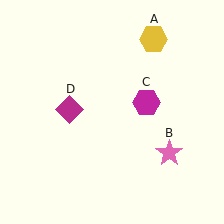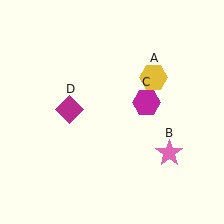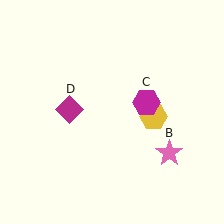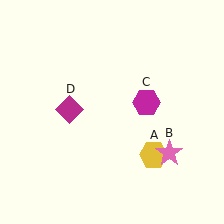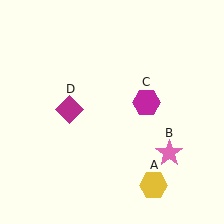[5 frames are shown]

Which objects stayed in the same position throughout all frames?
Pink star (object B) and magenta hexagon (object C) and magenta diamond (object D) remained stationary.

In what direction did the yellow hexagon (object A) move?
The yellow hexagon (object A) moved down.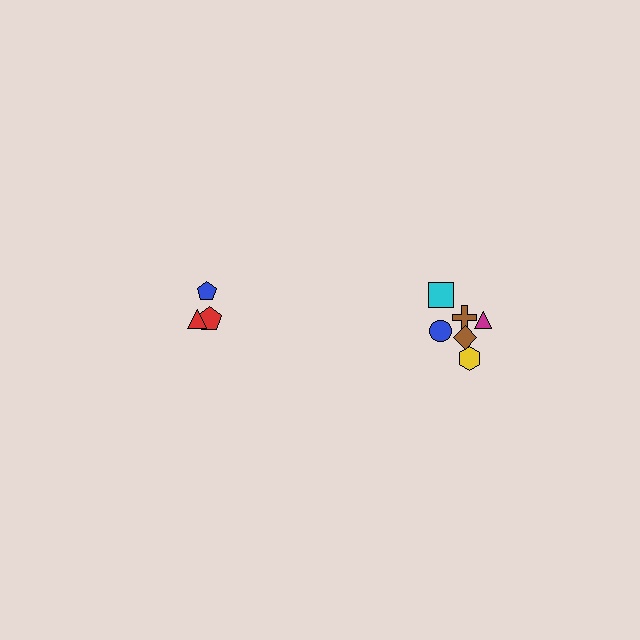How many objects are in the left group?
There are 3 objects.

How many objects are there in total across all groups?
There are 9 objects.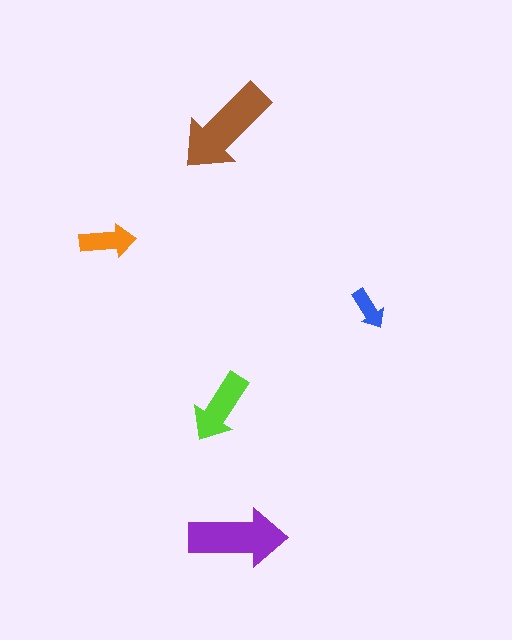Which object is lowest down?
The purple arrow is bottommost.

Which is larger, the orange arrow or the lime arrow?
The lime one.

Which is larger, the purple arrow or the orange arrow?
The purple one.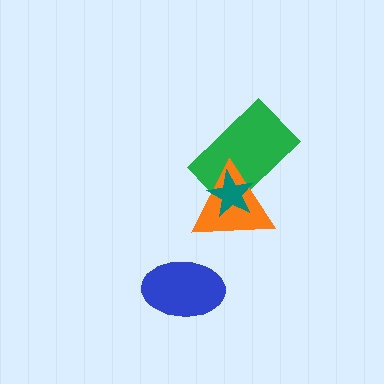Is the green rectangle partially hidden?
Yes, it is partially covered by another shape.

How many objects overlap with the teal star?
2 objects overlap with the teal star.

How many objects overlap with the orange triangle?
2 objects overlap with the orange triangle.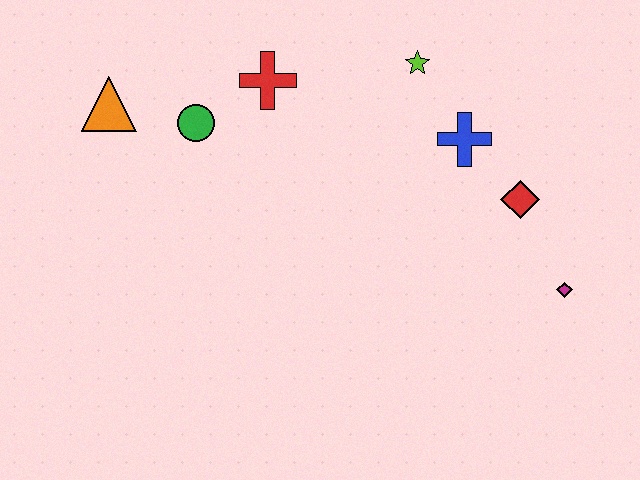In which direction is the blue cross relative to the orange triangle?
The blue cross is to the right of the orange triangle.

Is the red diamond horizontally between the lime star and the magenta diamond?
Yes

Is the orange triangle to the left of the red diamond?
Yes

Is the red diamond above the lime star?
No